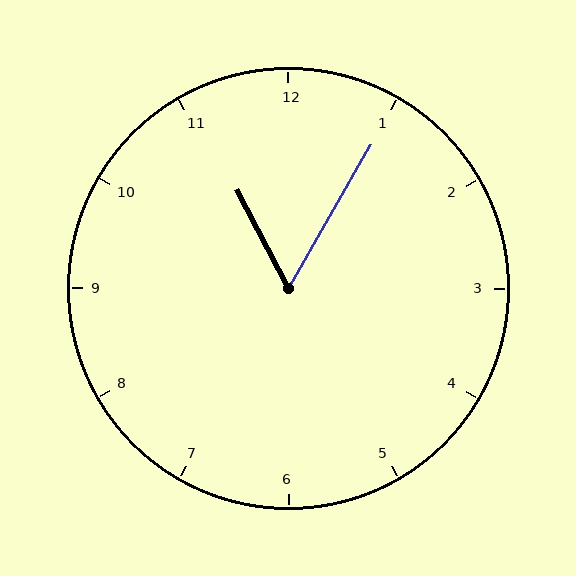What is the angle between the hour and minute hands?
Approximately 58 degrees.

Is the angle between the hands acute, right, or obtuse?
It is acute.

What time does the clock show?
11:05.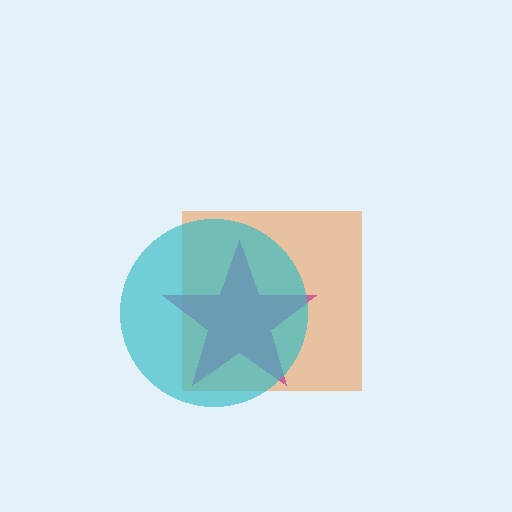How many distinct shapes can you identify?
There are 3 distinct shapes: an orange square, a magenta star, a cyan circle.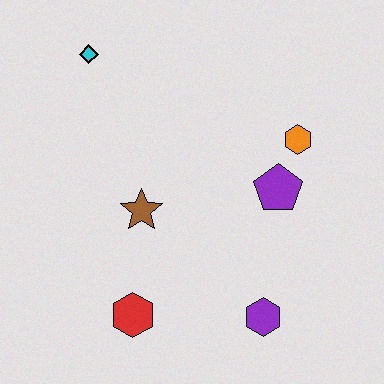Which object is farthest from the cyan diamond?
The purple hexagon is farthest from the cyan diamond.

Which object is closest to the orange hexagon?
The purple pentagon is closest to the orange hexagon.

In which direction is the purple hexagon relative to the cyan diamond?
The purple hexagon is below the cyan diamond.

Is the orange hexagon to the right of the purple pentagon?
Yes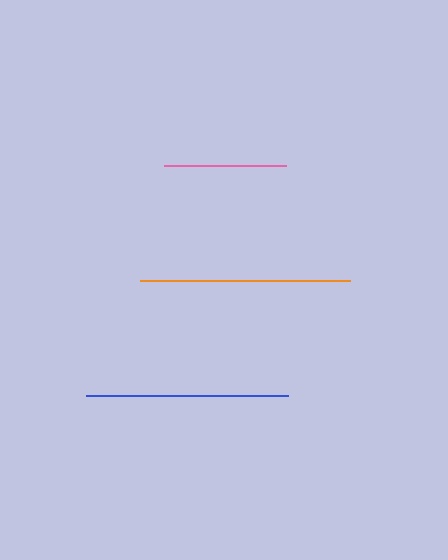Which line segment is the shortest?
The pink line is the shortest at approximately 123 pixels.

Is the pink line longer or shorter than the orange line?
The orange line is longer than the pink line.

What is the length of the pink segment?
The pink segment is approximately 123 pixels long.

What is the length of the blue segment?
The blue segment is approximately 202 pixels long.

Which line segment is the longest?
The orange line is the longest at approximately 210 pixels.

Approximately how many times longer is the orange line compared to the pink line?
The orange line is approximately 1.7 times the length of the pink line.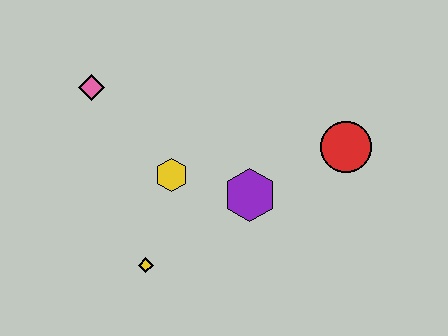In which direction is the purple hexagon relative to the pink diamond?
The purple hexagon is to the right of the pink diamond.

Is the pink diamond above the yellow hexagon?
Yes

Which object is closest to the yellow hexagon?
The purple hexagon is closest to the yellow hexagon.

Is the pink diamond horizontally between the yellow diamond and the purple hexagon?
No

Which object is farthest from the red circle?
The pink diamond is farthest from the red circle.